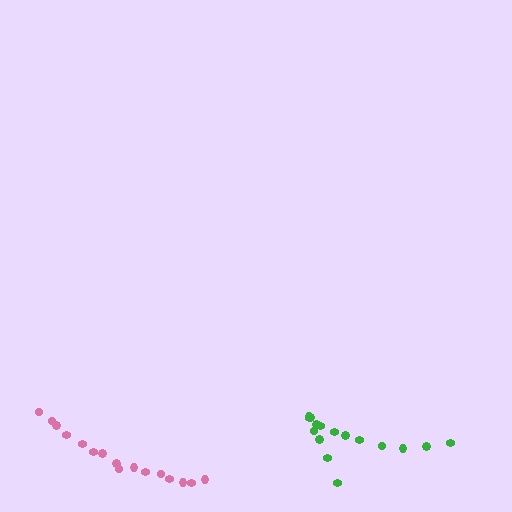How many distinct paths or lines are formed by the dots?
There are 2 distinct paths.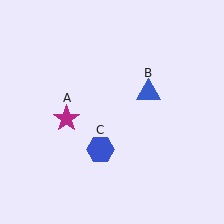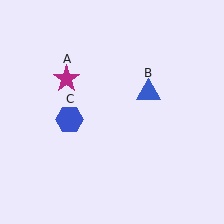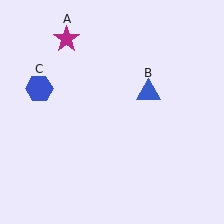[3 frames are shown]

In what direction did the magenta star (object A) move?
The magenta star (object A) moved up.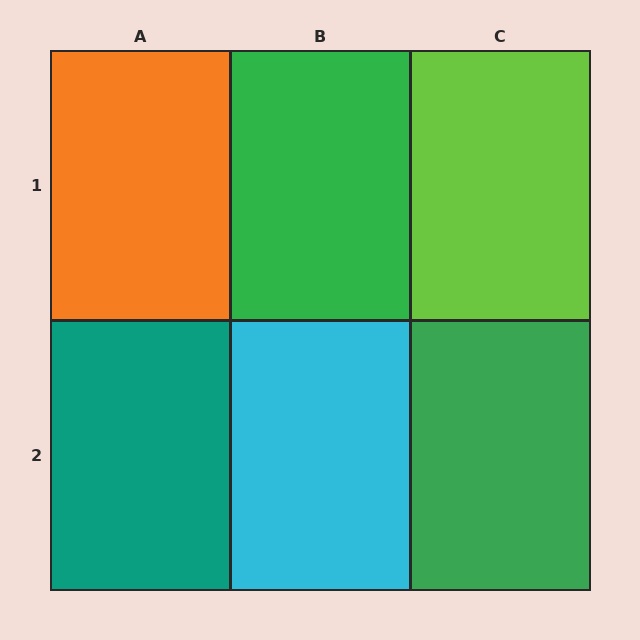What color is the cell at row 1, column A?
Orange.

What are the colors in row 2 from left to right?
Teal, cyan, green.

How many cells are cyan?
1 cell is cyan.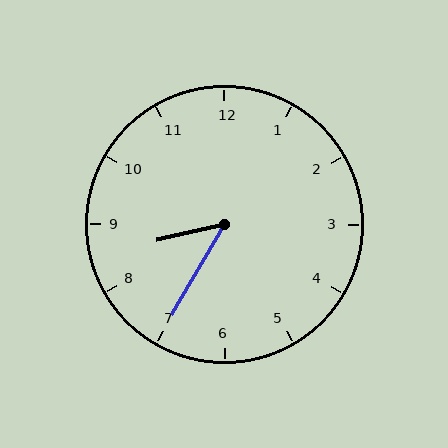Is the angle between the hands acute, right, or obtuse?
It is acute.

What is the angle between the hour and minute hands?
Approximately 48 degrees.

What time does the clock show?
8:35.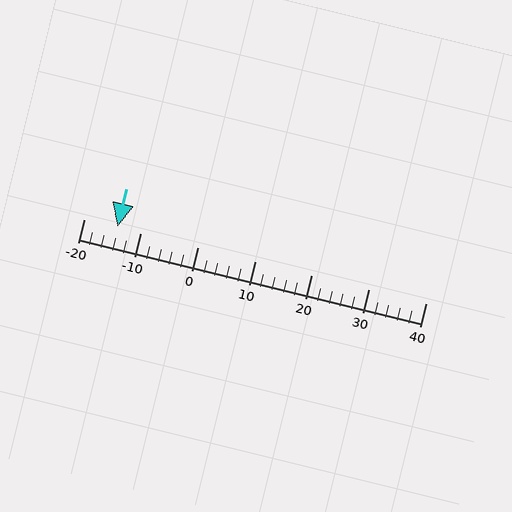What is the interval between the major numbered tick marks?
The major tick marks are spaced 10 units apart.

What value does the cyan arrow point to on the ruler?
The cyan arrow points to approximately -14.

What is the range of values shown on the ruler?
The ruler shows values from -20 to 40.